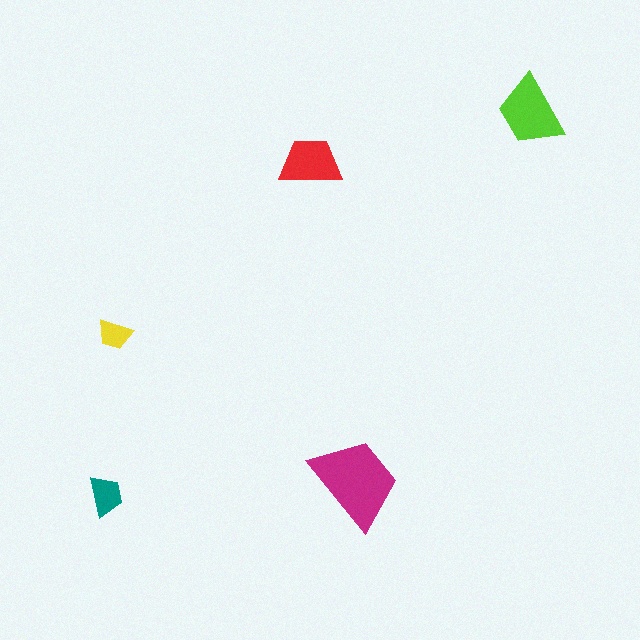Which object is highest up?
The lime trapezoid is topmost.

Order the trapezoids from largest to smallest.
the magenta one, the lime one, the red one, the teal one, the yellow one.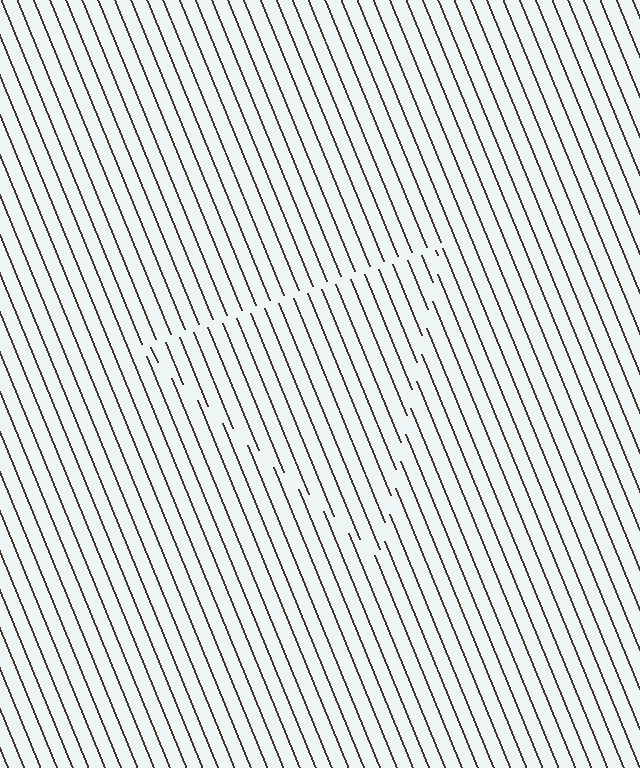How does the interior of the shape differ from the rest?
The interior of the shape contains the same grating, shifted by half a period — the contour is defined by the phase discontinuity where line-ends from the inner and outer gratings abut.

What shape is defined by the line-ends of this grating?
An illusory triangle. The interior of the shape contains the same grating, shifted by half a period — the contour is defined by the phase discontinuity where line-ends from the inner and outer gratings abut.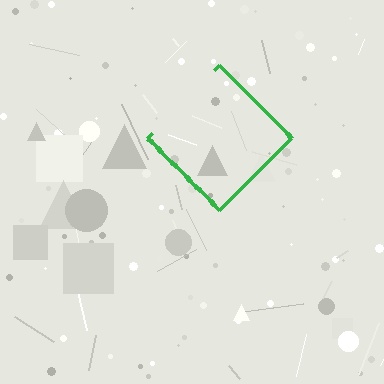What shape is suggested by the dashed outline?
The dashed outline suggests a diamond.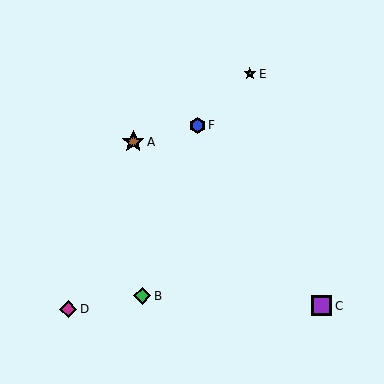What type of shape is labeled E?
Shape E is a green star.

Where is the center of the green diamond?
The center of the green diamond is at (142, 296).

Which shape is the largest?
The brown star (labeled A) is the largest.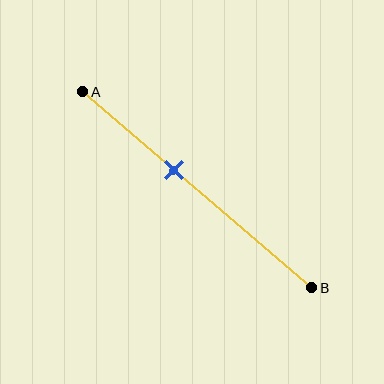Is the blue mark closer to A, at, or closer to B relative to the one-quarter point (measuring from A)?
The blue mark is closer to point B than the one-quarter point of segment AB.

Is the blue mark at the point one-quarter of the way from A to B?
No, the mark is at about 40% from A, not at the 25% one-quarter point.